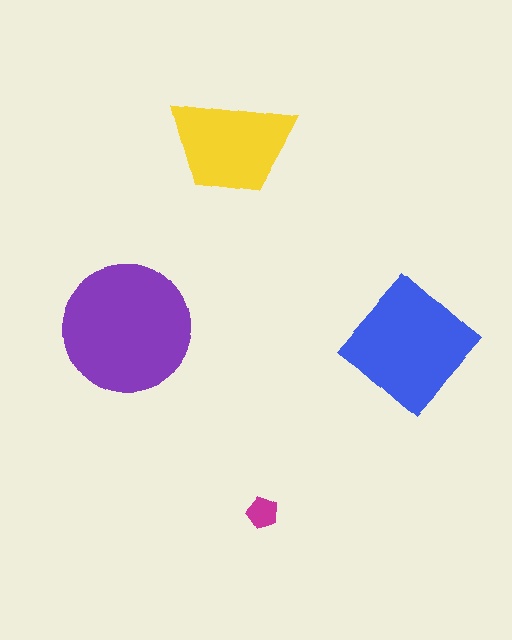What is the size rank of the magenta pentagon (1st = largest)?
4th.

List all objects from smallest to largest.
The magenta pentagon, the yellow trapezoid, the blue diamond, the purple circle.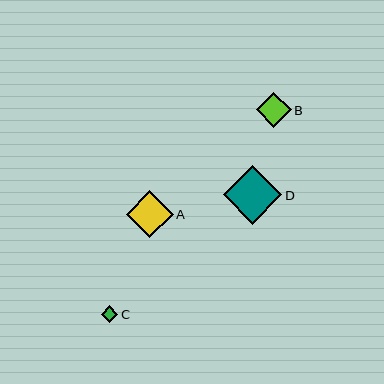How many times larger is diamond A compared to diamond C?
Diamond A is approximately 2.9 times the size of diamond C.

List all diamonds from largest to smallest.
From largest to smallest: D, A, B, C.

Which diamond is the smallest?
Diamond C is the smallest with a size of approximately 16 pixels.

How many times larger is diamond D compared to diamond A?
Diamond D is approximately 1.2 times the size of diamond A.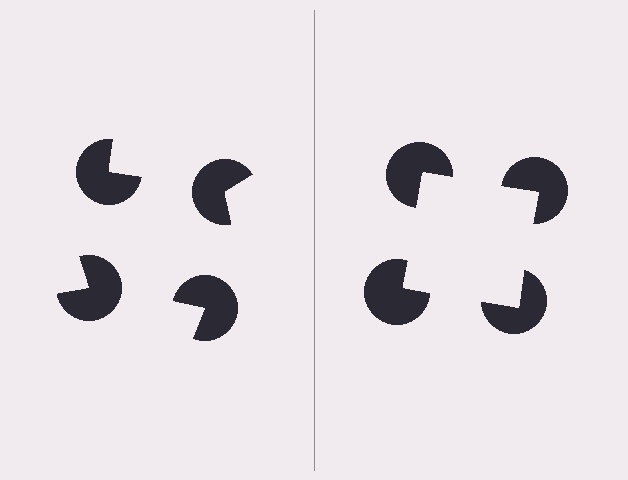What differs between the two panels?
The pac-man discs are positioned identically on both sides; only the wedge orientations differ. On the right they align to a square; on the left they are misaligned.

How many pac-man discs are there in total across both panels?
8 — 4 on each side.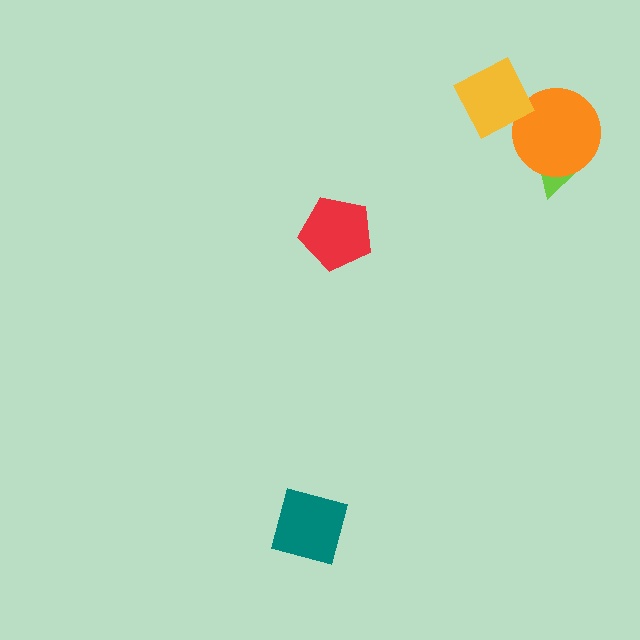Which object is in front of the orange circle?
The yellow diamond is in front of the orange circle.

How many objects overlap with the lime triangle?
1 object overlaps with the lime triangle.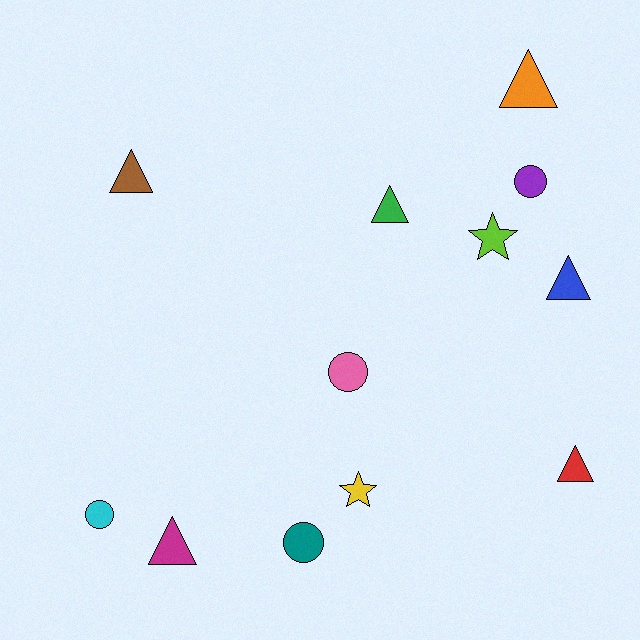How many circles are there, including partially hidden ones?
There are 4 circles.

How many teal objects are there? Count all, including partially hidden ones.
There is 1 teal object.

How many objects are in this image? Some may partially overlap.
There are 12 objects.